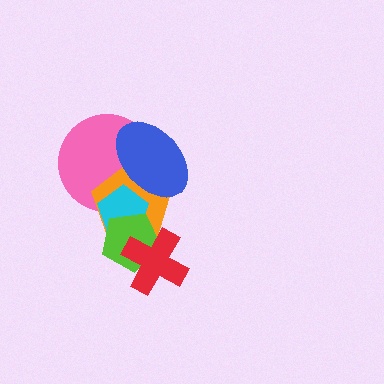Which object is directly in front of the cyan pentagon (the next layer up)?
The blue ellipse is directly in front of the cyan pentagon.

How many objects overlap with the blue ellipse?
3 objects overlap with the blue ellipse.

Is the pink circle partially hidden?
Yes, it is partially covered by another shape.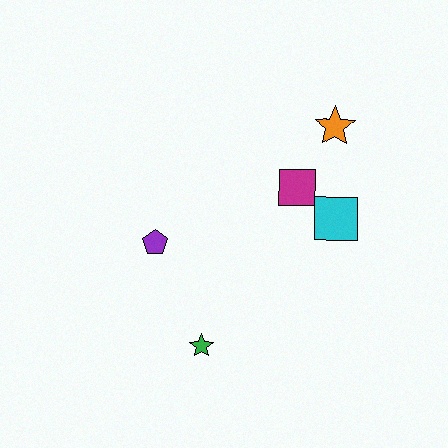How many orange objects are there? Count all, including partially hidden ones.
There is 1 orange object.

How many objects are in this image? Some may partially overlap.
There are 5 objects.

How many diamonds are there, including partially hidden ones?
There are no diamonds.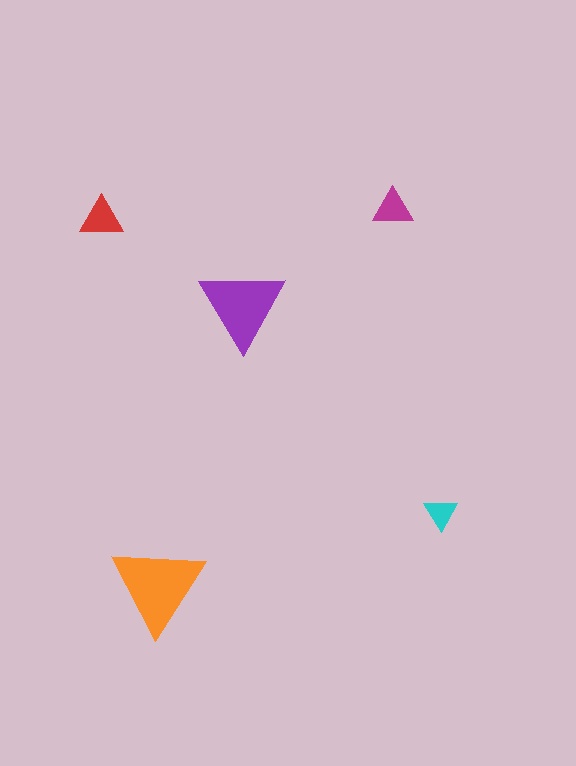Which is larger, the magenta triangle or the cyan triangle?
The magenta one.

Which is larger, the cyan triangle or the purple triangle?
The purple one.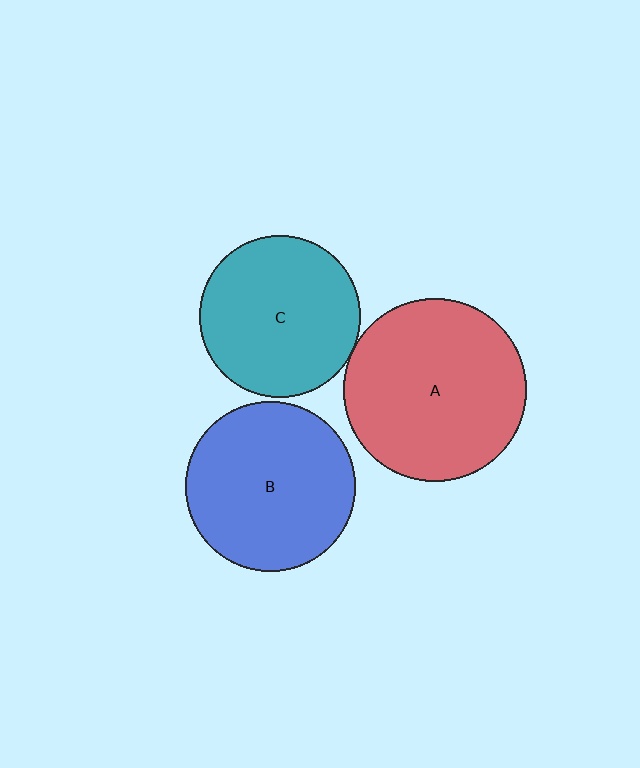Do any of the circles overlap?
No, none of the circles overlap.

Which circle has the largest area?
Circle A (red).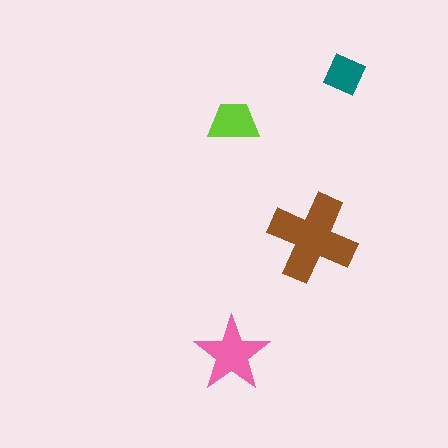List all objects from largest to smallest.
The brown cross, the pink star, the lime trapezoid, the teal diamond.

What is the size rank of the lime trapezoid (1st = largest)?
3rd.